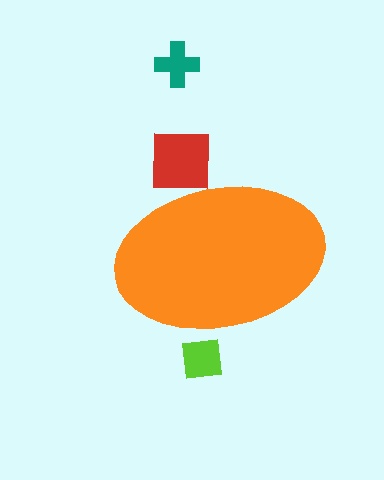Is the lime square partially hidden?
Yes, the lime square is partially hidden behind the orange ellipse.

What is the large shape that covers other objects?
An orange ellipse.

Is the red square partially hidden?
Yes, the red square is partially hidden behind the orange ellipse.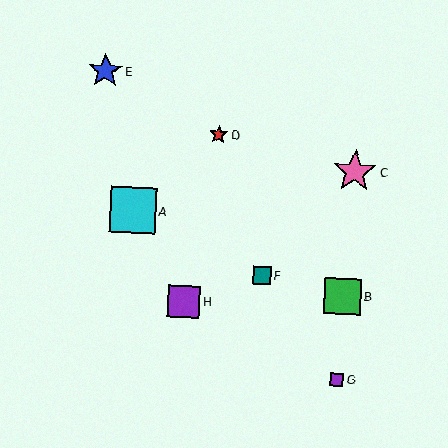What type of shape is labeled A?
Shape A is a cyan square.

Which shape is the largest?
The cyan square (labeled A) is the largest.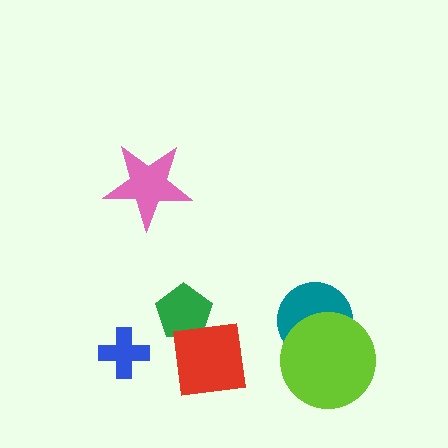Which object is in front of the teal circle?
The lime circle is in front of the teal circle.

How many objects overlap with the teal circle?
1 object overlaps with the teal circle.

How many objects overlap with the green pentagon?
1 object overlaps with the green pentagon.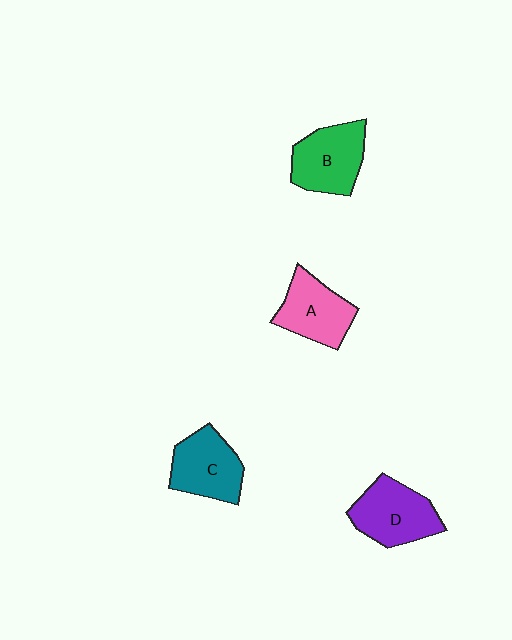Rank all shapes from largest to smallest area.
From largest to smallest: D (purple), B (green), C (teal), A (pink).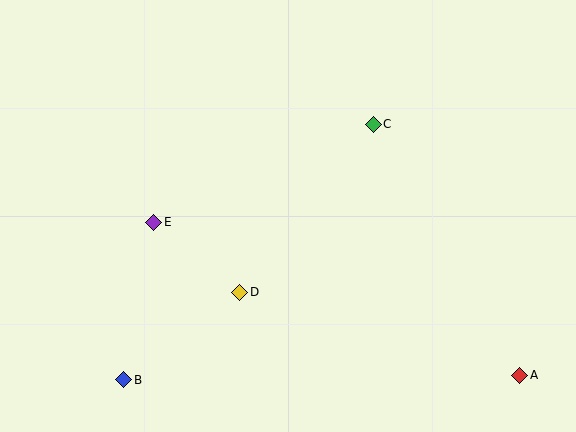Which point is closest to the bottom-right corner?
Point A is closest to the bottom-right corner.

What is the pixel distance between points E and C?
The distance between E and C is 240 pixels.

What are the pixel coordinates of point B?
Point B is at (124, 380).